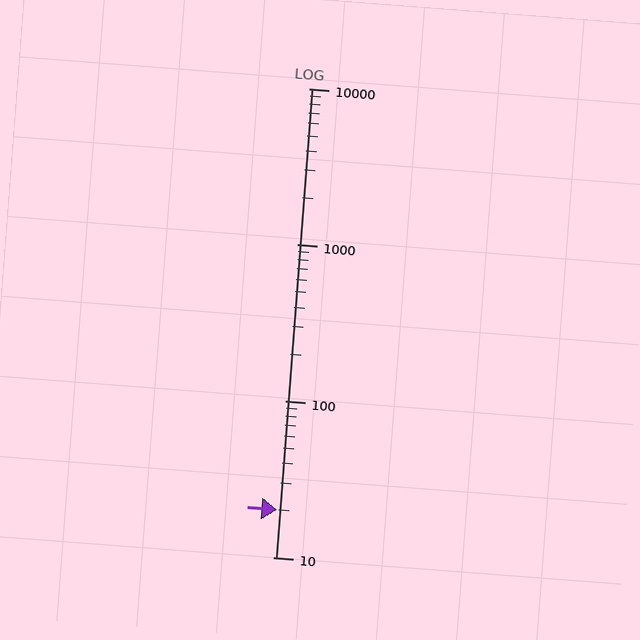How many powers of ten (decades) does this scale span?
The scale spans 3 decades, from 10 to 10000.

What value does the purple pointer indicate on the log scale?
The pointer indicates approximately 20.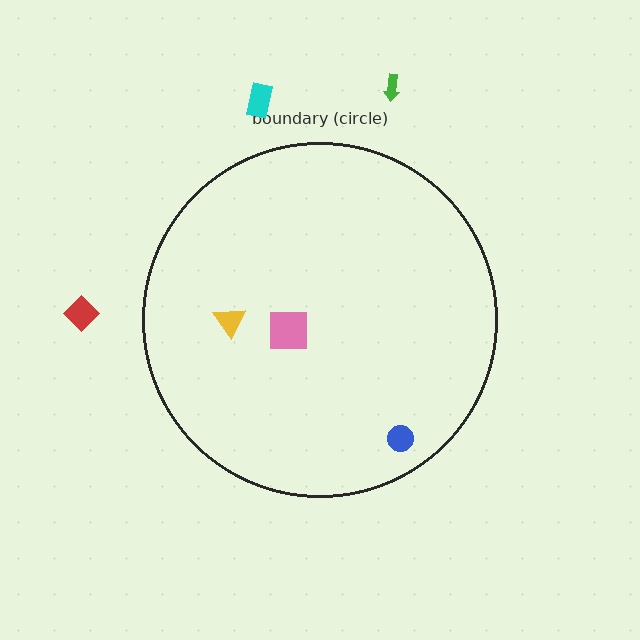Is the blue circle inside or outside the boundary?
Inside.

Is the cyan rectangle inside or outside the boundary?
Outside.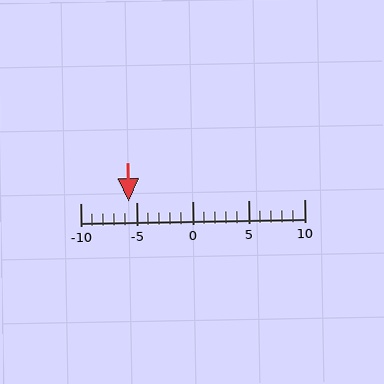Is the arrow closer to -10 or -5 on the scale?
The arrow is closer to -5.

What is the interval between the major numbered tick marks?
The major tick marks are spaced 5 units apart.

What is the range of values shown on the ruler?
The ruler shows values from -10 to 10.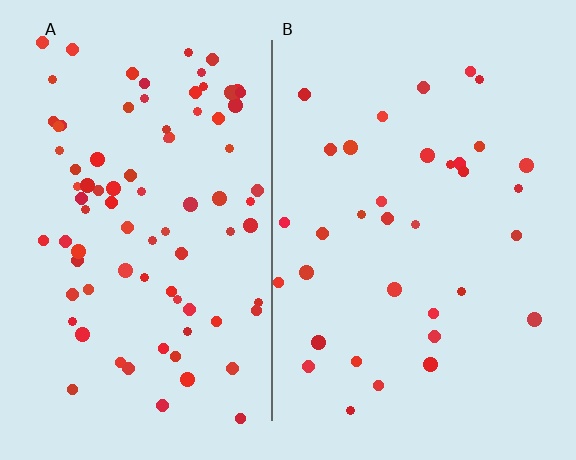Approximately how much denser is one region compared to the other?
Approximately 2.5× — region A over region B.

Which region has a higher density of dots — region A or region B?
A (the left).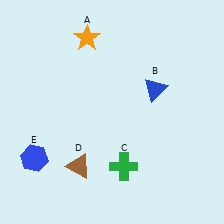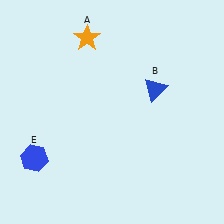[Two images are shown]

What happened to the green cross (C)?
The green cross (C) was removed in Image 2. It was in the bottom-right area of Image 1.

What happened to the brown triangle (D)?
The brown triangle (D) was removed in Image 2. It was in the bottom-left area of Image 1.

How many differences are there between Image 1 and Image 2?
There are 2 differences between the two images.